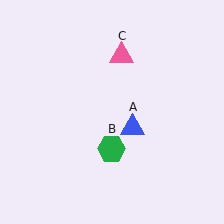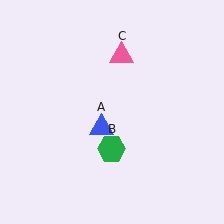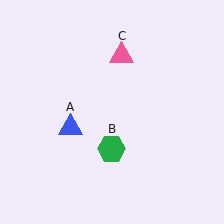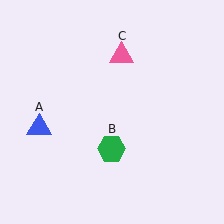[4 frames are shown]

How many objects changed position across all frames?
1 object changed position: blue triangle (object A).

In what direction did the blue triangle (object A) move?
The blue triangle (object A) moved left.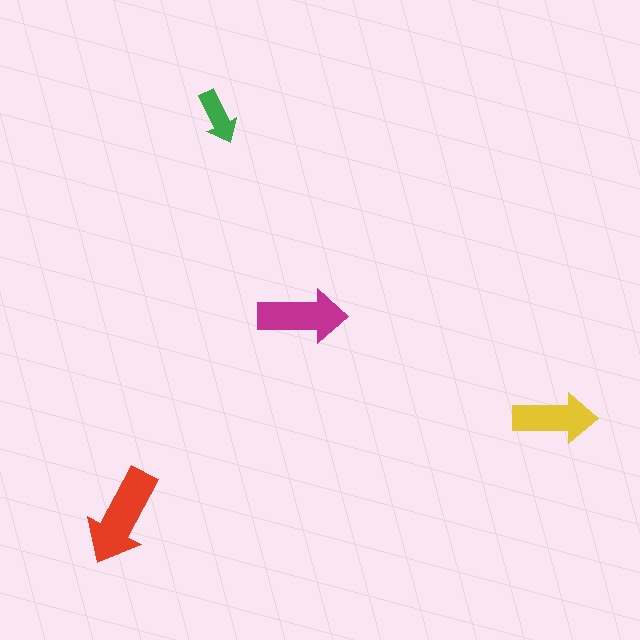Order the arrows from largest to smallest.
the red one, the magenta one, the yellow one, the green one.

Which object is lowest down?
The red arrow is bottommost.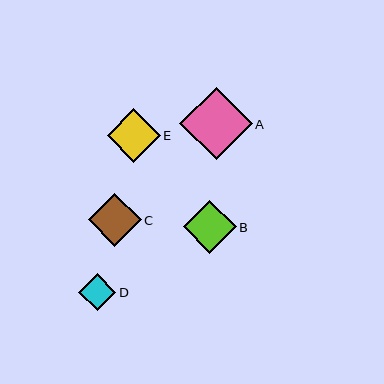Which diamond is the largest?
Diamond A is the largest with a size of approximately 72 pixels.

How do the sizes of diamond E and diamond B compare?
Diamond E and diamond B are approximately the same size.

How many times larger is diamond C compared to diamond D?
Diamond C is approximately 1.4 times the size of diamond D.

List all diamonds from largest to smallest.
From largest to smallest: A, E, C, B, D.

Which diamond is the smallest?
Diamond D is the smallest with a size of approximately 37 pixels.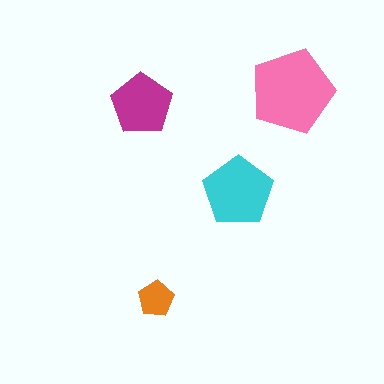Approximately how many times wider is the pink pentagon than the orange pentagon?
About 2.5 times wider.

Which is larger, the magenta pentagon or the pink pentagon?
The pink one.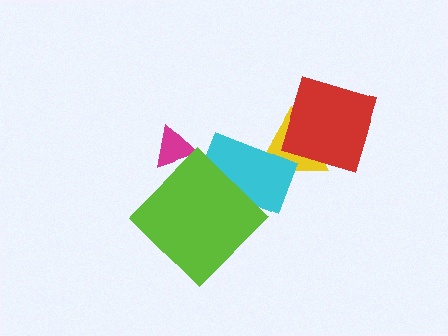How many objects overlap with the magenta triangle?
0 objects overlap with the magenta triangle.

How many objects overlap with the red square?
1 object overlaps with the red square.